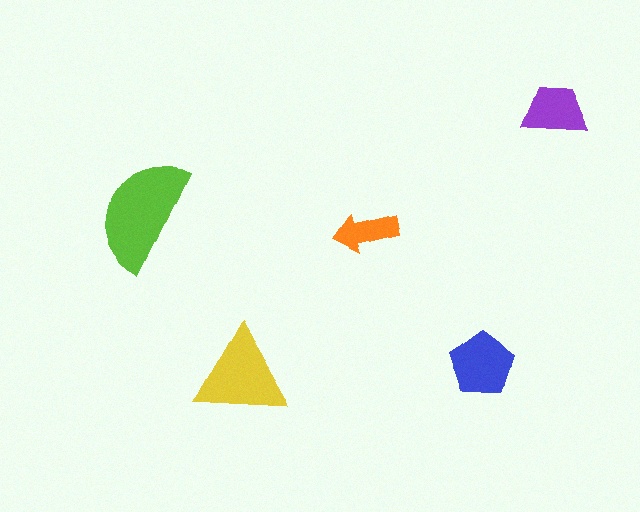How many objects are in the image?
There are 5 objects in the image.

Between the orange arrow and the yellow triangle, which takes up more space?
The yellow triangle.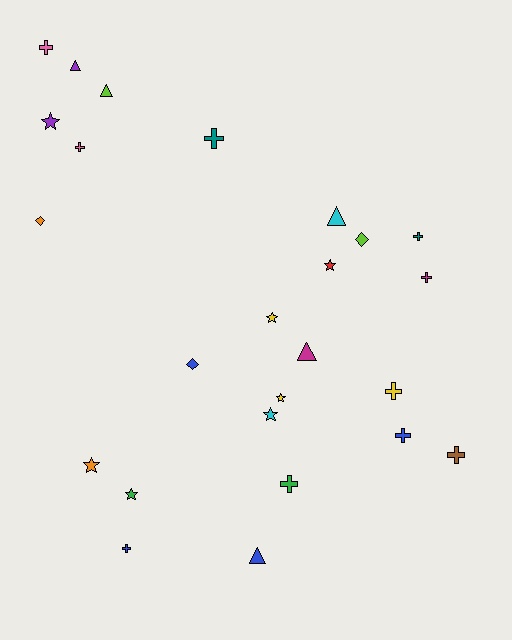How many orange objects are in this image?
There are 2 orange objects.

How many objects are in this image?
There are 25 objects.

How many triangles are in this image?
There are 5 triangles.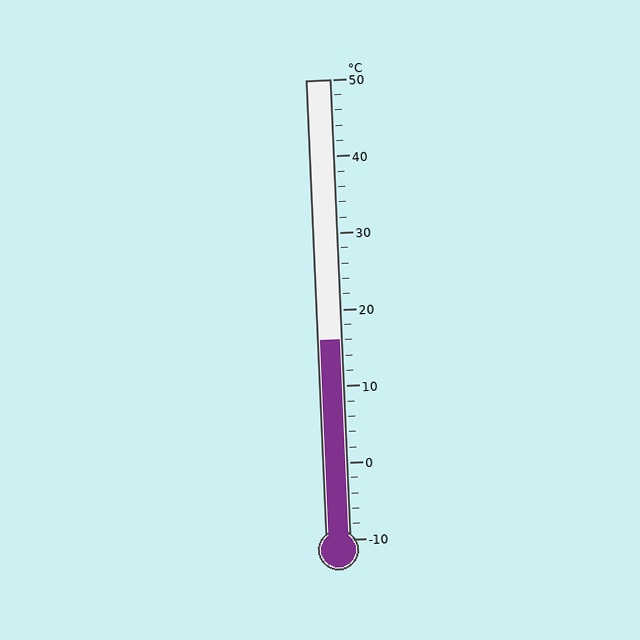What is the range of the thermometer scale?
The thermometer scale ranges from -10°C to 50°C.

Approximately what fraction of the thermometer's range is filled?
The thermometer is filled to approximately 45% of its range.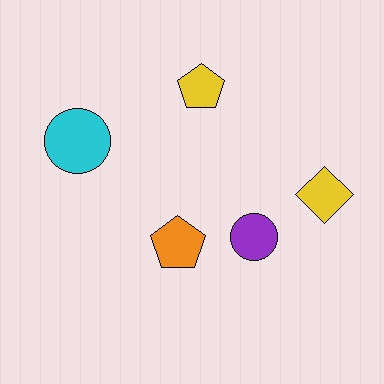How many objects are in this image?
There are 5 objects.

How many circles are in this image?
There are 2 circles.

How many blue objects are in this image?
There are no blue objects.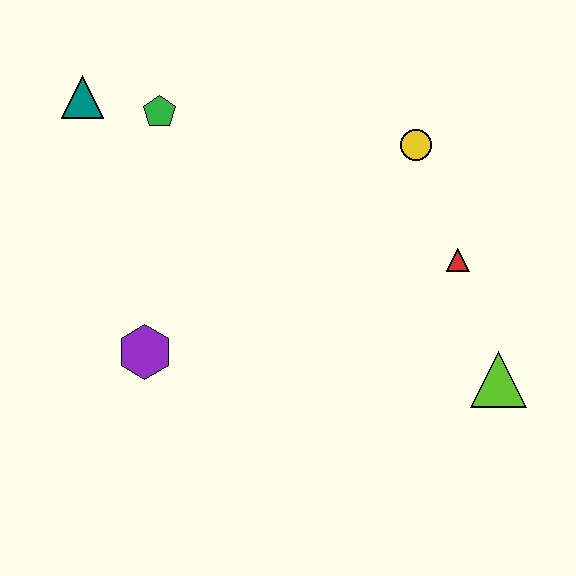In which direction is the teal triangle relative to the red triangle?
The teal triangle is to the left of the red triangle.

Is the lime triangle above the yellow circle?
No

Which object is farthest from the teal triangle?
The lime triangle is farthest from the teal triangle.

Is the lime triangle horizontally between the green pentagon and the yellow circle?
No